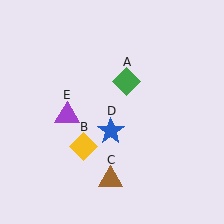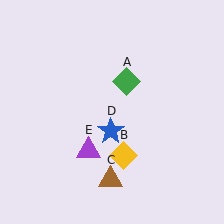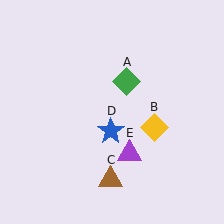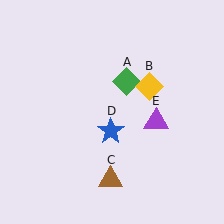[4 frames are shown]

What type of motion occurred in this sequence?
The yellow diamond (object B), purple triangle (object E) rotated counterclockwise around the center of the scene.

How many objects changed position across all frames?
2 objects changed position: yellow diamond (object B), purple triangle (object E).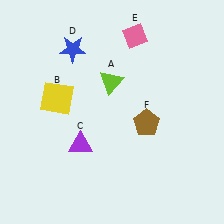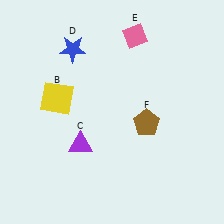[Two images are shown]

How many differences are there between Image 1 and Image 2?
There is 1 difference between the two images.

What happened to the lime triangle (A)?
The lime triangle (A) was removed in Image 2. It was in the top-left area of Image 1.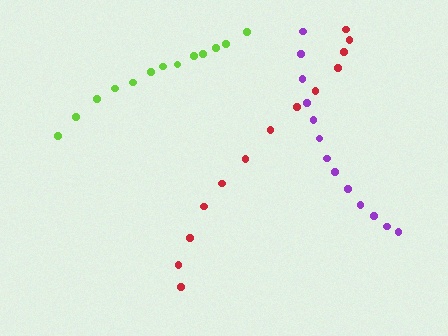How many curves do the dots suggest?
There are 3 distinct paths.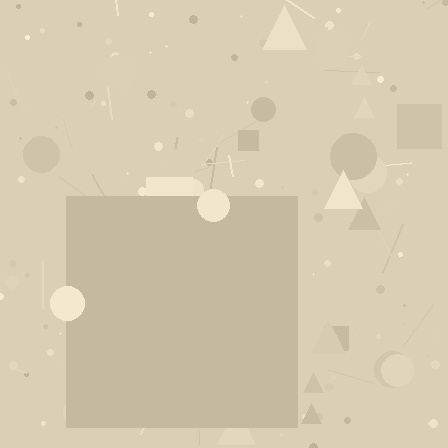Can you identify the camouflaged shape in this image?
The camouflaged shape is a square.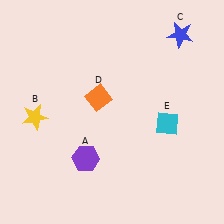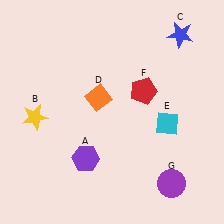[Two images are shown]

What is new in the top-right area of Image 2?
A red pentagon (F) was added in the top-right area of Image 2.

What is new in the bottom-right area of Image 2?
A purple circle (G) was added in the bottom-right area of Image 2.